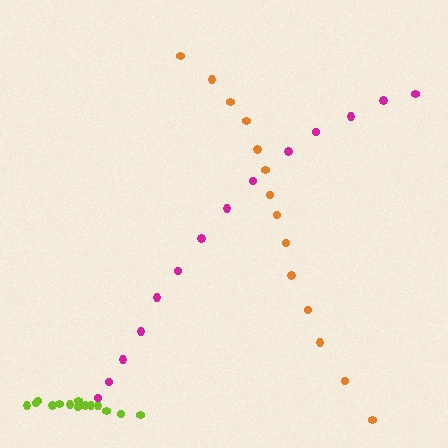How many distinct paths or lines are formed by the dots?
There are 3 distinct paths.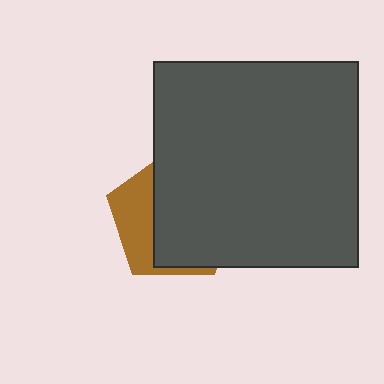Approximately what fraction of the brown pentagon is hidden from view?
Roughly 66% of the brown pentagon is hidden behind the dark gray square.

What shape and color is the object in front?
The object in front is a dark gray square.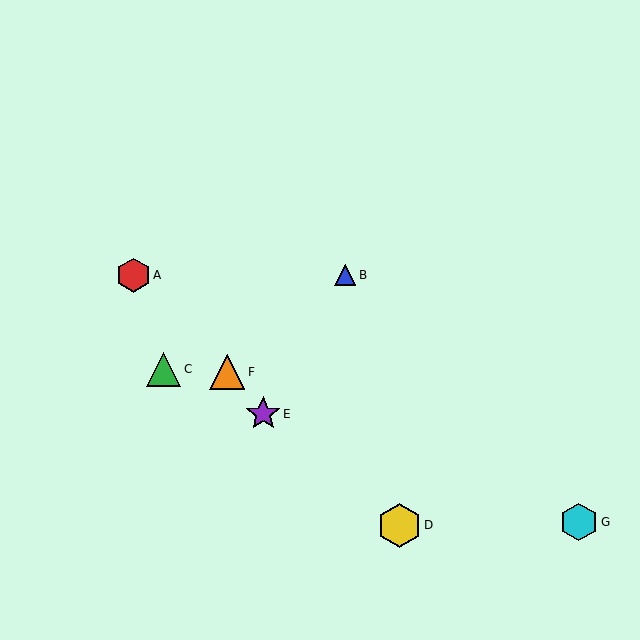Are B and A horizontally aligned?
Yes, both are at y≈275.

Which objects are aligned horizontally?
Objects A, B are aligned horizontally.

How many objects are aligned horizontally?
2 objects (A, B) are aligned horizontally.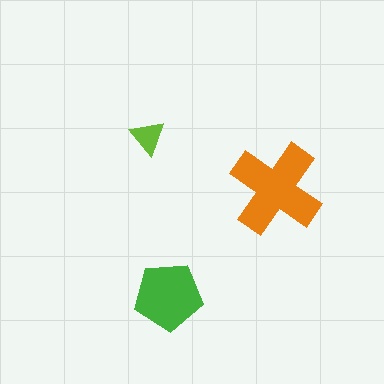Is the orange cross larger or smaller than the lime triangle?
Larger.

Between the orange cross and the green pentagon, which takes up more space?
The orange cross.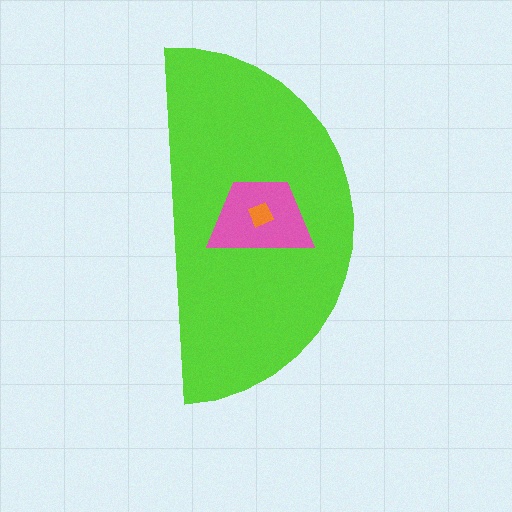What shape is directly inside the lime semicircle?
The pink trapezoid.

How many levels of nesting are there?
3.